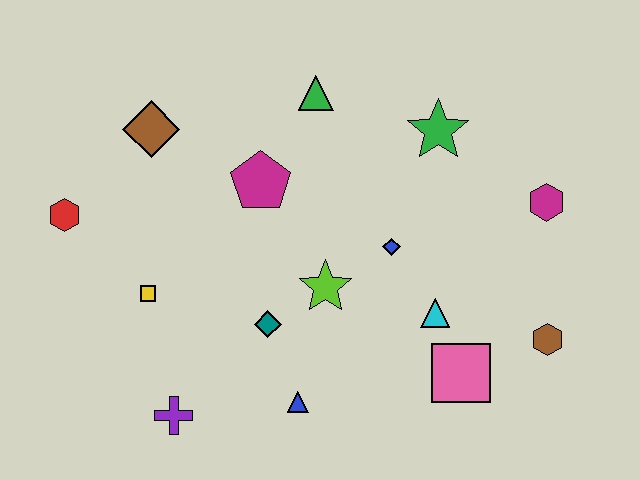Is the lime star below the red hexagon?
Yes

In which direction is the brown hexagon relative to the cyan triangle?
The brown hexagon is to the right of the cyan triangle.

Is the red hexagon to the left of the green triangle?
Yes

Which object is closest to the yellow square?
The red hexagon is closest to the yellow square.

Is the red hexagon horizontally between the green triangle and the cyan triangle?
No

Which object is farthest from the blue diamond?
The red hexagon is farthest from the blue diamond.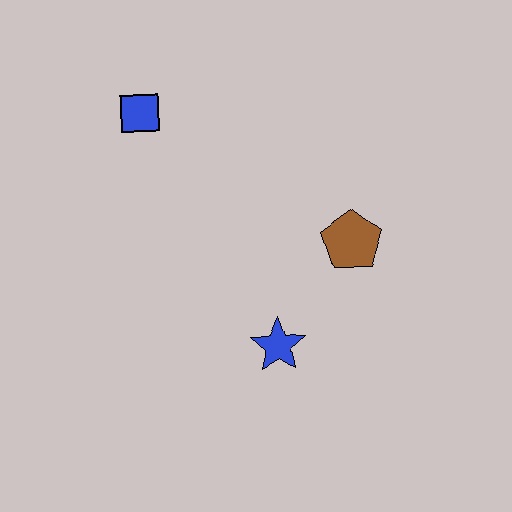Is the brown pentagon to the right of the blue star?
Yes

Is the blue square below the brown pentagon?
No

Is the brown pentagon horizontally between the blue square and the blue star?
No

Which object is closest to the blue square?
The brown pentagon is closest to the blue square.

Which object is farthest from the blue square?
The blue star is farthest from the blue square.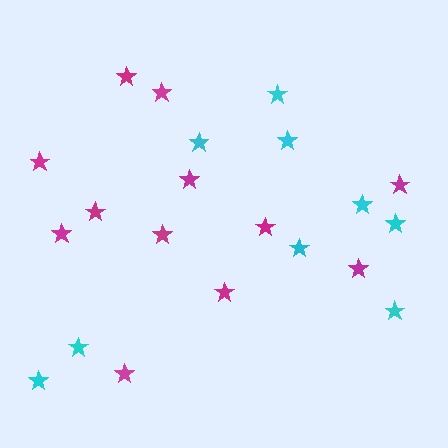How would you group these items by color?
There are 2 groups: one group of cyan stars (9) and one group of magenta stars (12).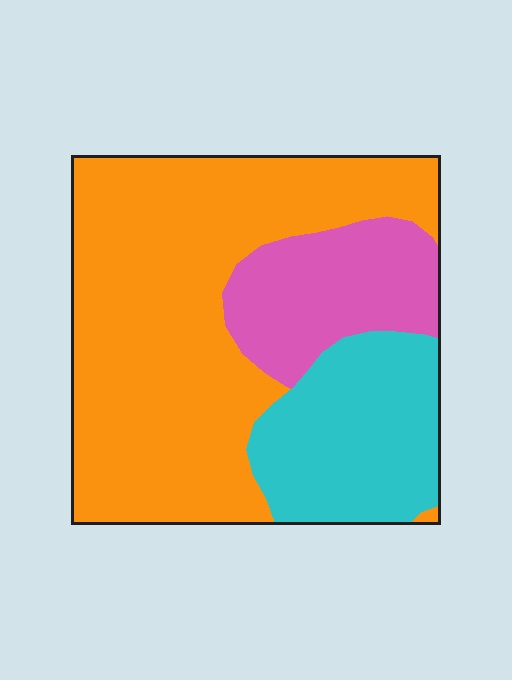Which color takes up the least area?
Pink, at roughly 20%.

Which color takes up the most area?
Orange, at roughly 60%.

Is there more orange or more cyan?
Orange.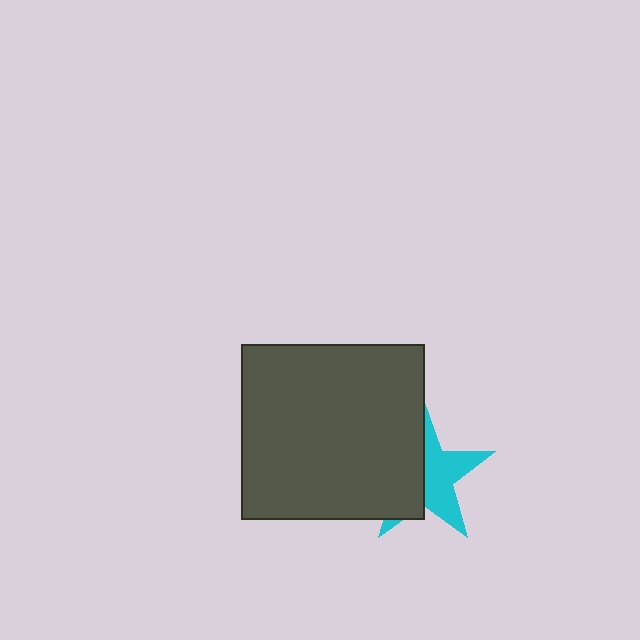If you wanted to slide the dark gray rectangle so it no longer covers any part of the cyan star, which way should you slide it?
Slide it left — that is the most direct way to separate the two shapes.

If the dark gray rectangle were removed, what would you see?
You would see the complete cyan star.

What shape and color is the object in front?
The object in front is a dark gray rectangle.